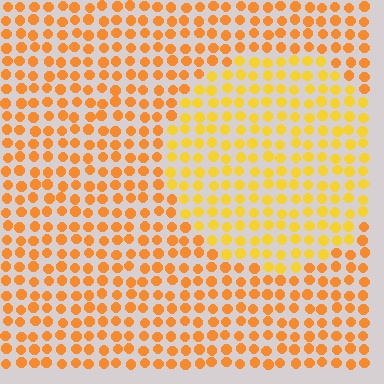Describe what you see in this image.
The image is filled with small orange elements in a uniform arrangement. A circle-shaped region is visible where the elements are tinted to a slightly different hue, forming a subtle color boundary.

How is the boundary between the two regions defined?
The boundary is defined purely by a slight shift in hue (about 22 degrees). Spacing, size, and orientation are identical on both sides.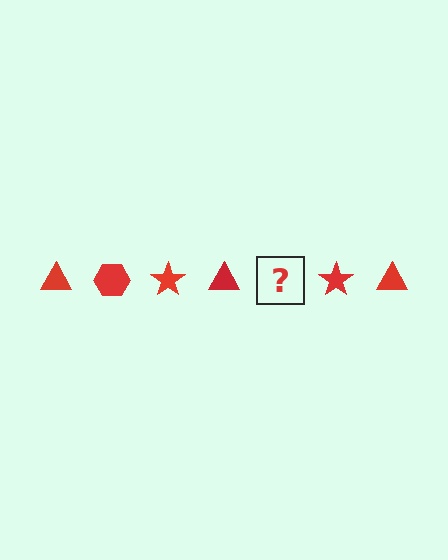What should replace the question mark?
The question mark should be replaced with a red hexagon.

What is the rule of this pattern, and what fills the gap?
The rule is that the pattern cycles through triangle, hexagon, star shapes in red. The gap should be filled with a red hexagon.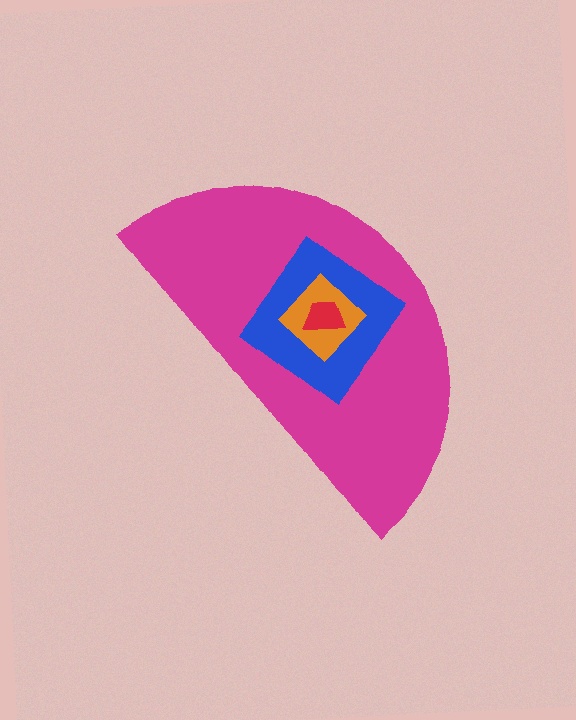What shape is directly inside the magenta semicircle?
The blue diamond.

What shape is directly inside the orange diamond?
The red trapezoid.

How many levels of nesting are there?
4.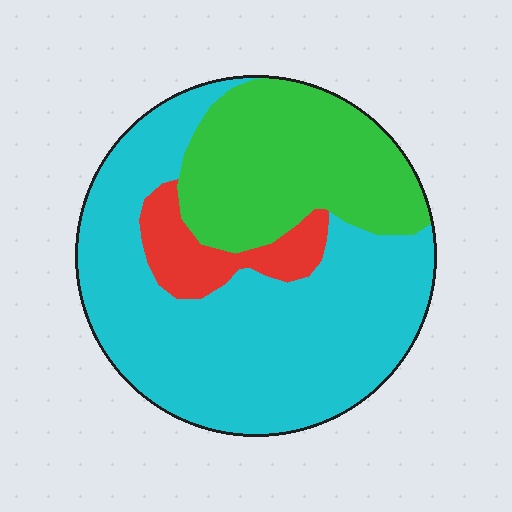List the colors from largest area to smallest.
From largest to smallest: cyan, green, red.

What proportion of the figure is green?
Green covers around 30% of the figure.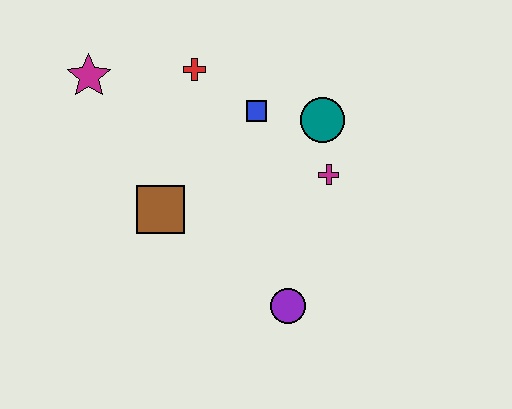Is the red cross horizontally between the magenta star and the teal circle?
Yes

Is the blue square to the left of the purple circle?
Yes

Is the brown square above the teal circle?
No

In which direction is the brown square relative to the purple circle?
The brown square is to the left of the purple circle.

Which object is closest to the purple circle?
The magenta cross is closest to the purple circle.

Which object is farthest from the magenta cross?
The magenta star is farthest from the magenta cross.